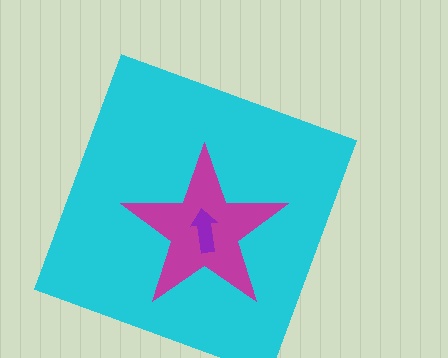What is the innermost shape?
The purple arrow.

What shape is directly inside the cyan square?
The magenta star.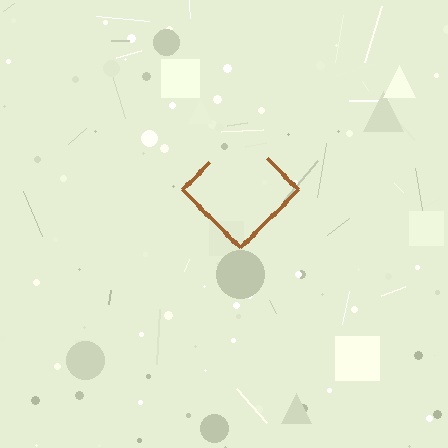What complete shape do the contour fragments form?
The contour fragments form a diamond.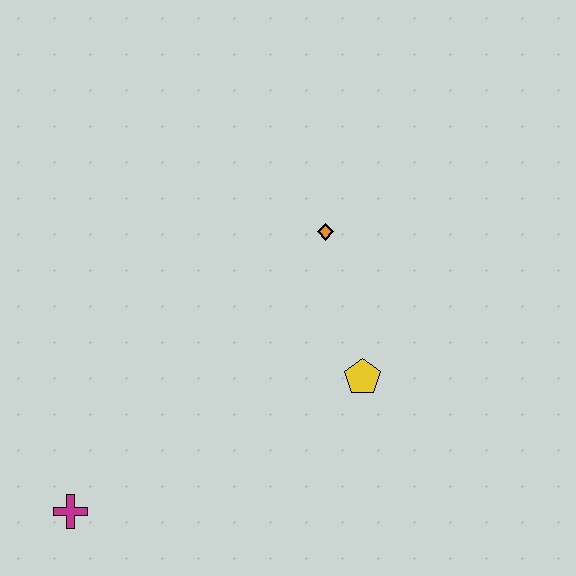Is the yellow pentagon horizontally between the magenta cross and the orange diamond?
No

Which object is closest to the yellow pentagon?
The orange diamond is closest to the yellow pentagon.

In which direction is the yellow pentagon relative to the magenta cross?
The yellow pentagon is to the right of the magenta cross.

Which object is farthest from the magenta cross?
The orange diamond is farthest from the magenta cross.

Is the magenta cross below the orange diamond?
Yes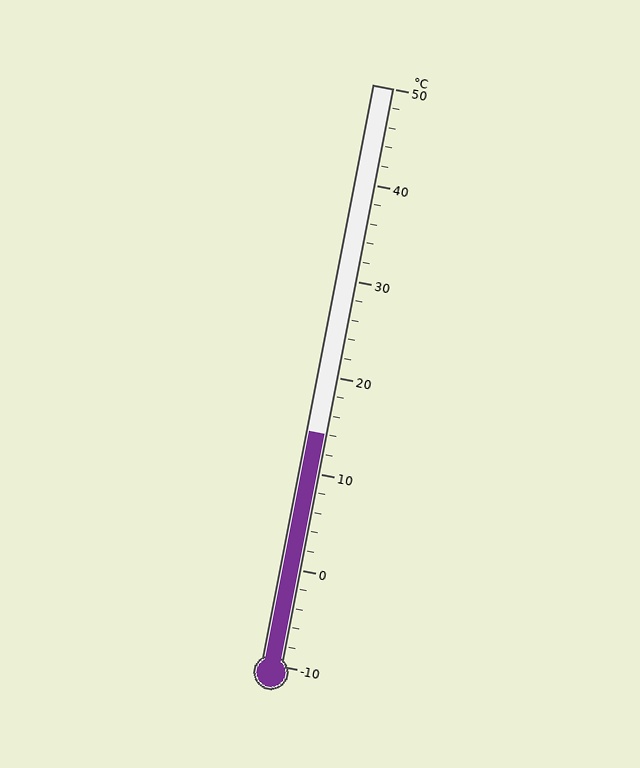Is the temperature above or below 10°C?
The temperature is above 10°C.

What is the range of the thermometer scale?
The thermometer scale ranges from -10°C to 50°C.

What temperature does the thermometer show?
The thermometer shows approximately 14°C.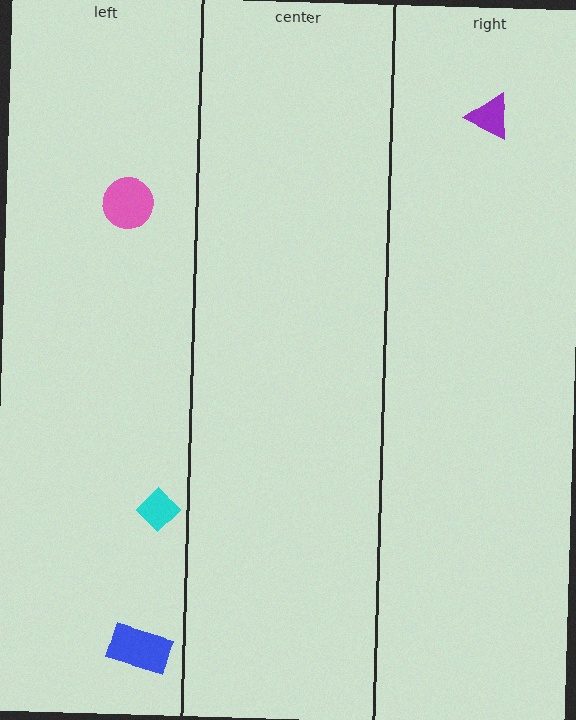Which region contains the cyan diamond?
The left region.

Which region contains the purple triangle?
The right region.